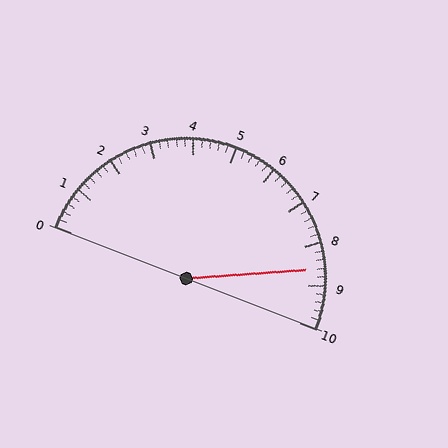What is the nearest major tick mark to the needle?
The nearest major tick mark is 9.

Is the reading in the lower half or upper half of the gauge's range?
The reading is in the upper half of the range (0 to 10).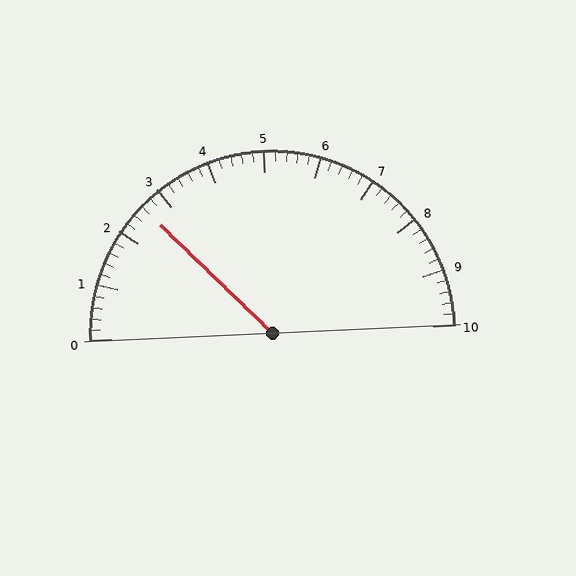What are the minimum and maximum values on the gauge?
The gauge ranges from 0 to 10.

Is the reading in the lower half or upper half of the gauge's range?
The reading is in the lower half of the range (0 to 10).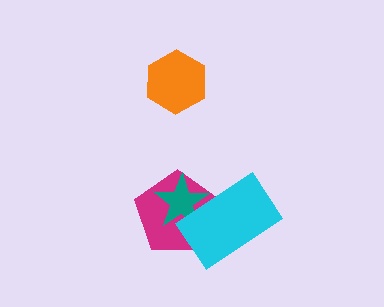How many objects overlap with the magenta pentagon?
2 objects overlap with the magenta pentagon.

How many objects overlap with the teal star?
2 objects overlap with the teal star.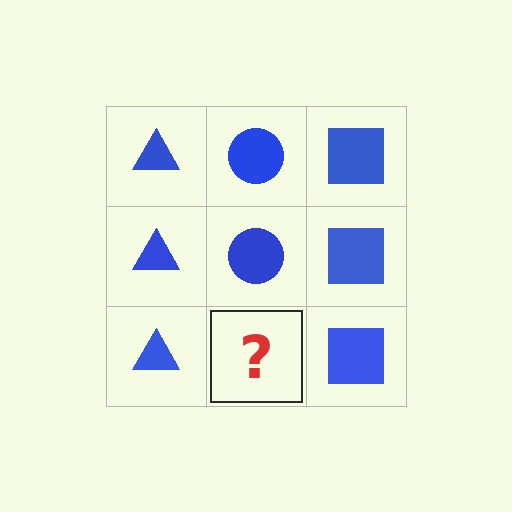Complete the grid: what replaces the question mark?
The question mark should be replaced with a blue circle.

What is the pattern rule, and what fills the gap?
The rule is that each column has a consistent shape. The gap should be filled with a blue circle.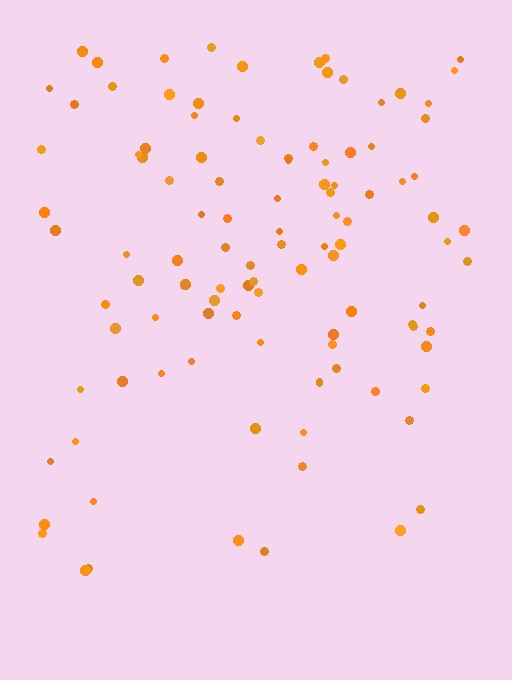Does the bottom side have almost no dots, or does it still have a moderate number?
Still a moderate number, just noticeably fewer than the top.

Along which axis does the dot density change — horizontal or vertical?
Vertical.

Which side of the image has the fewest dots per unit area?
The bottom.